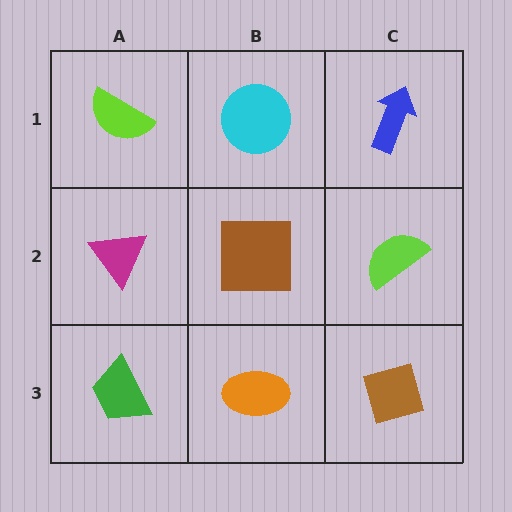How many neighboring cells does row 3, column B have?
3.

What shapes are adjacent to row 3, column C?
A lime semicircle (row 2, column C), an orange ellipse (row 3, column B).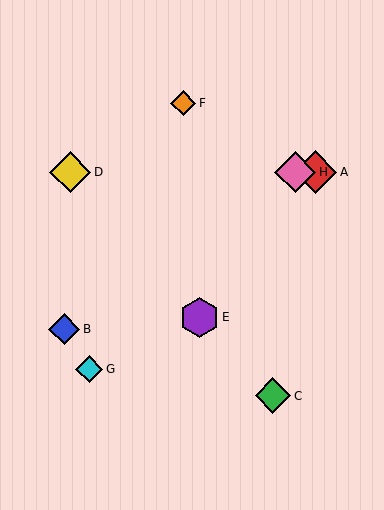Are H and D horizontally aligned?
Yes, both are at y≈172.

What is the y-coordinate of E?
Object E is at y≈317.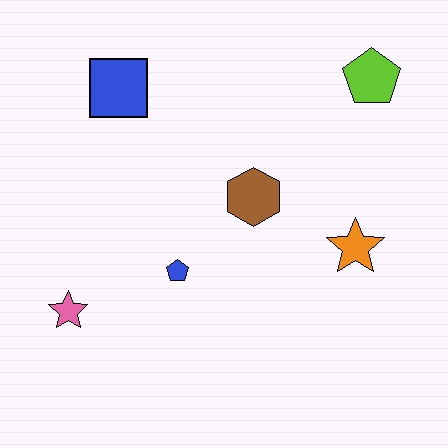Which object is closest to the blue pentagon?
The brown hexagon is closest to the blue pentagon.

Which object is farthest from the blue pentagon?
The lime pentagon is farthest from the blue pentagon.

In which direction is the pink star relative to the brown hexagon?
The pink star is to the left of the brown hexagon.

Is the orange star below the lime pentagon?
Yes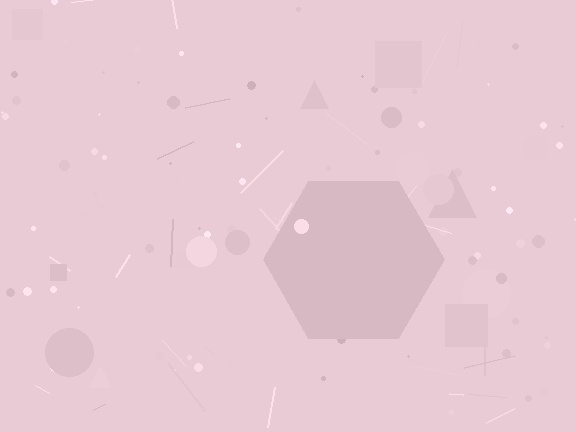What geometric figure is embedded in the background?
A hexagon is embedded in the background.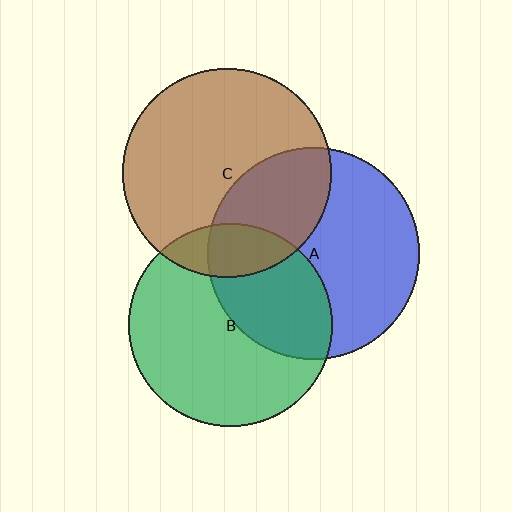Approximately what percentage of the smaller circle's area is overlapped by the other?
Approximately 35%.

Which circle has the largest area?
Circle A (blue).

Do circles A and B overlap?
Yes.